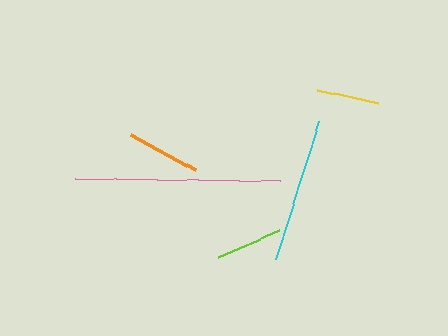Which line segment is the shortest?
The yellow line is the shortest at approximately 62 pixels.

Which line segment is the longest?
The pink line is the longest at approximately 205 pixels.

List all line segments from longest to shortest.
From longest to shortest: pink, cyan, orange, lime, yellow.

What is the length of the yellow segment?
The yellow segment is approximately 62 pixels long.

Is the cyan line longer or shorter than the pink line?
The pink line is longer than the cyan line.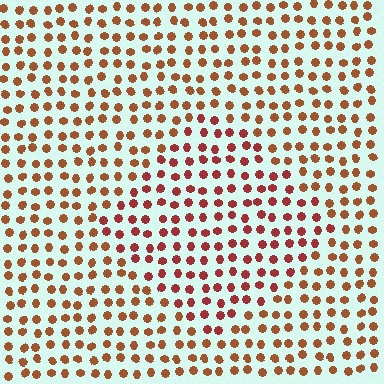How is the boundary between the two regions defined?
The boundary is defined purely by a slight shift in hue (about 25 degrees). Spacing, size, and orientation are identical on both sides.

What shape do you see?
I see a diamond.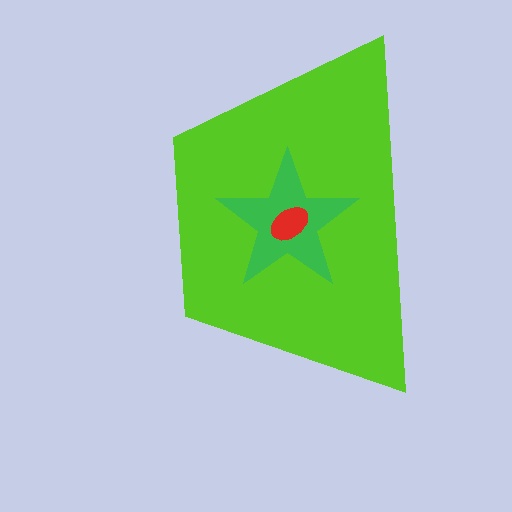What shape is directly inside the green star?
The red ellipse.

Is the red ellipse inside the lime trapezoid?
Yes.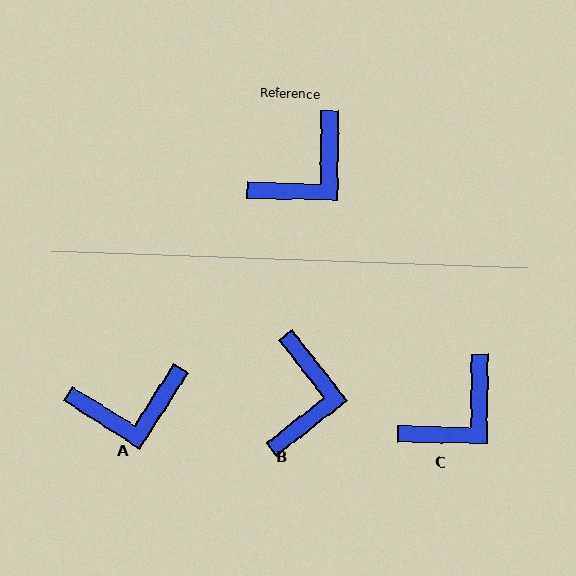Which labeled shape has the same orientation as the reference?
C.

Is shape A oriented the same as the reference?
No, it is off by about 32 degrees.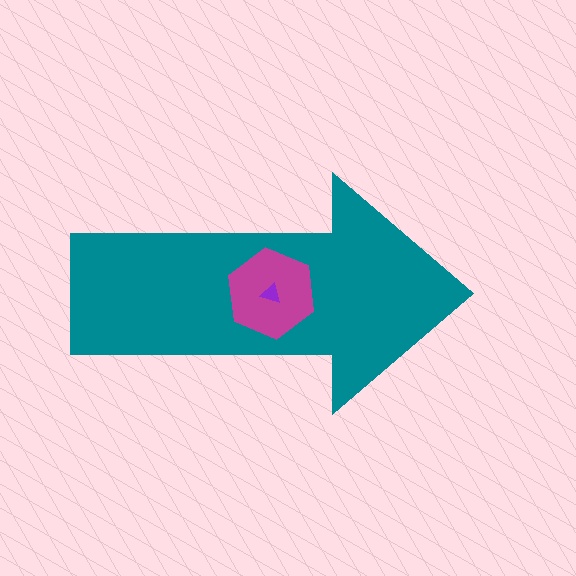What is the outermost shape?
The teal arrow.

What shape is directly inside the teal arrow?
The magenta hexagon.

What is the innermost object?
The purple triangle.